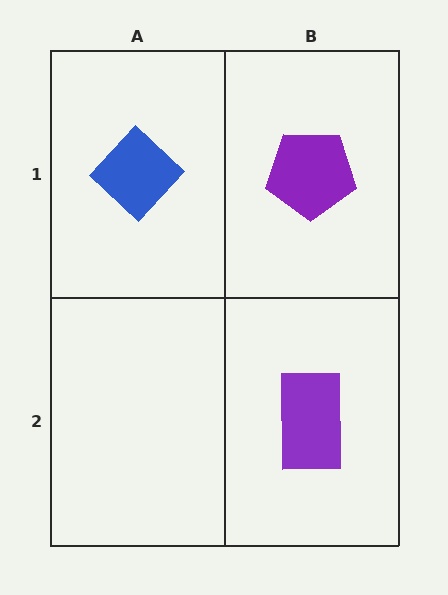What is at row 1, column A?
A blue diamond.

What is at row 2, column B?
A purple rectangle.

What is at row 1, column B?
A purple pentagon.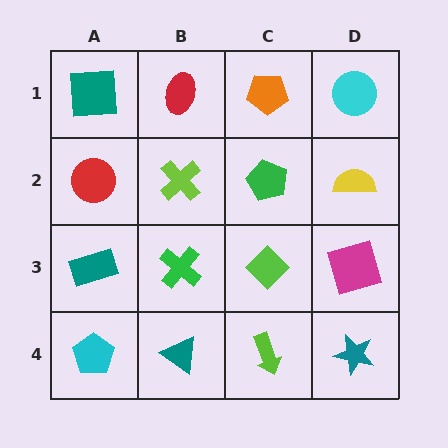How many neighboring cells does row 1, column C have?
3.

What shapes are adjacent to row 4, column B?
A green cross (row 3, column B), a cyan pentagon (row 4, column A), a lime arrow (row 4, column C).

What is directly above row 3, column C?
A green pentagon.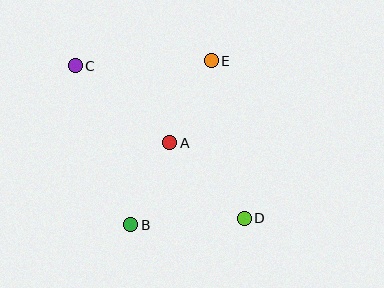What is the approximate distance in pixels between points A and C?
The distance between A and C is approximately 122 pixels.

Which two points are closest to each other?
Points A and B are closest to each other.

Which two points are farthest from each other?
Points C and D are farthest from each other.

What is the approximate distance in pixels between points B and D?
The distance between B and D is approximately 114 pixels.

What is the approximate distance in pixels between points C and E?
The distance between C and E is approximately 136 pixels.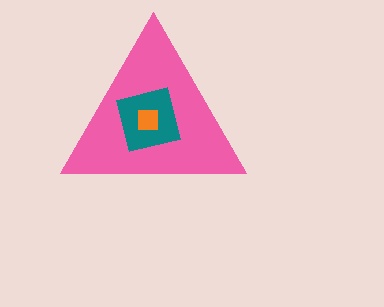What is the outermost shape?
The pink triangle.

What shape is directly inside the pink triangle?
The teal square.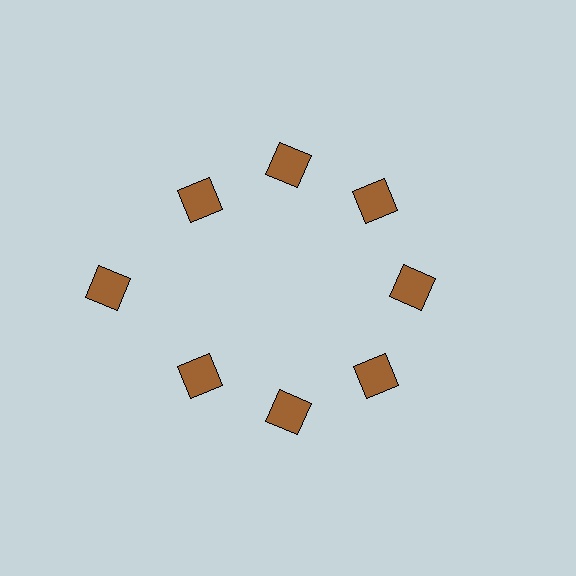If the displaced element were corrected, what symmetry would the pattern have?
It would have 8-fold rotational symmetry — the pattern would map onto itself every 45 degrees.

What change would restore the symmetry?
The symmetry would be restored by moving it inward, back onto the ring so that all 8 diamonds sit at equal angles and equal distance from the center.